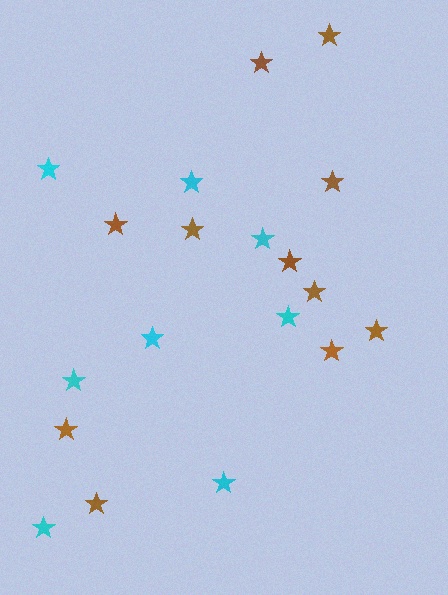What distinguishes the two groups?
There are 2 groups: one group of cyan stars (8) and one group of brown stars (11).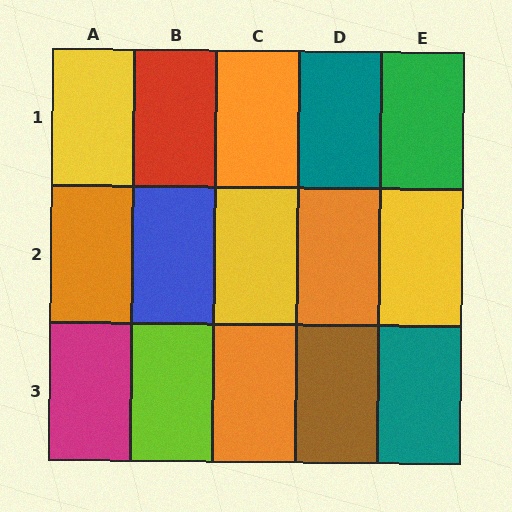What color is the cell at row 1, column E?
Green.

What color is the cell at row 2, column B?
Blue.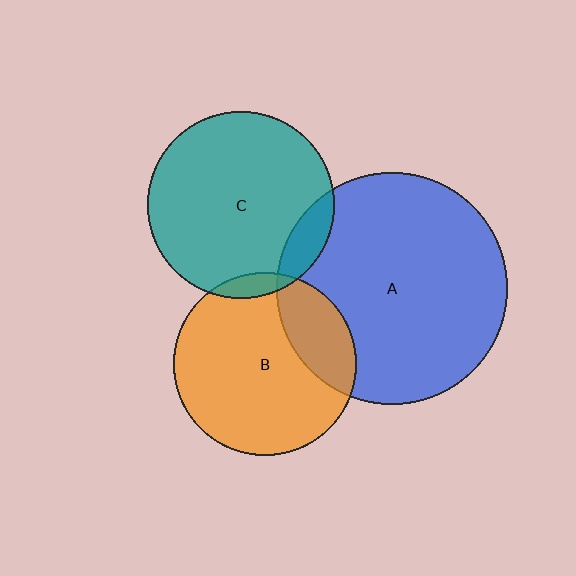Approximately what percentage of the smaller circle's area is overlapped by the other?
Approximately 5%.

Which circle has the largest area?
Circle A (blue).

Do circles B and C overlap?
Yes.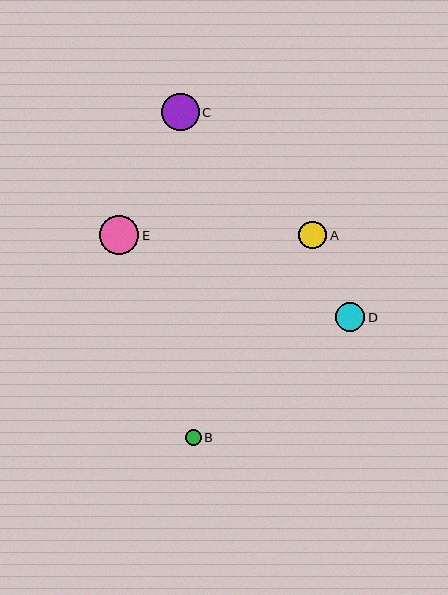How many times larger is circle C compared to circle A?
Circle C is approximately 1.4 times the size of circle A.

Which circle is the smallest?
Circle B is the smallest with a size of approximately 16 pixels.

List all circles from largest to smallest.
From largest to smallest: E, C, D, A, B.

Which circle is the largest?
Circle E is the largest with a size of approximately 39 pixels.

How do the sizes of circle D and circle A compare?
Circle D and circle A are approximately the same size.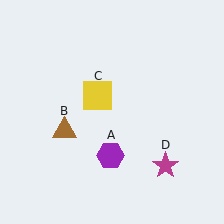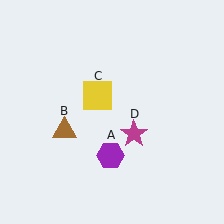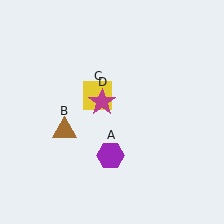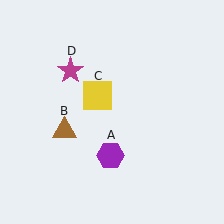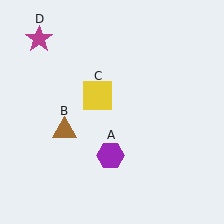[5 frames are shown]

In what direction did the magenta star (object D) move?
The magenta star (object D) moved up and to the left.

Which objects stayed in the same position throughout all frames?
Purple hexagon (object A) and brown triangle (object B) and yellow square (object C) remained stationary.